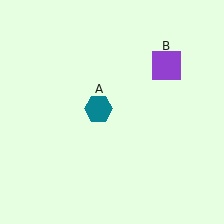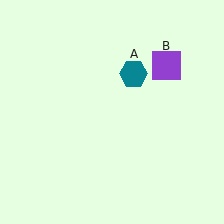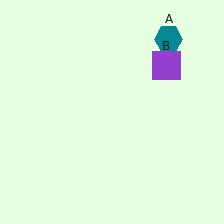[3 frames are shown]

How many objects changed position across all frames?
1 object changed position: teal hexagon (object A).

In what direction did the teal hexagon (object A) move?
The teal hexagon (object A) moved up and to the right.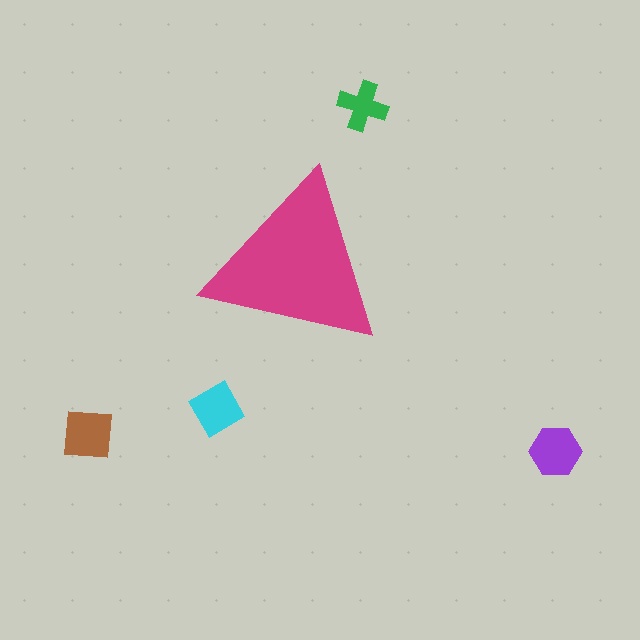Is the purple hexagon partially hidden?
No, the purple hexagon is fully visible.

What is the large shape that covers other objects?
A magenta triangle.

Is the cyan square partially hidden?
No, the cyan square is fully visible.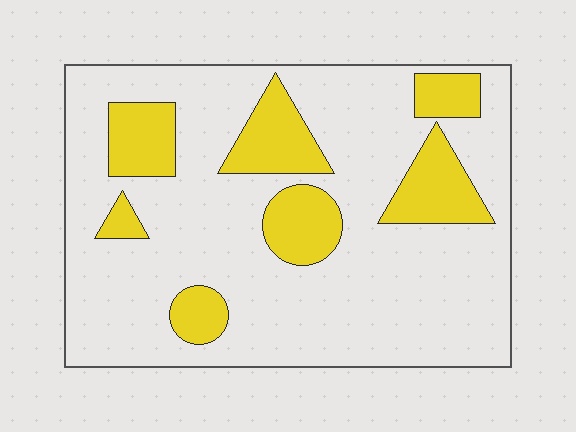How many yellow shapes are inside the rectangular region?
7.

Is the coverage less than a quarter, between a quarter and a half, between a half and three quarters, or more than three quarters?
Less than a quarter.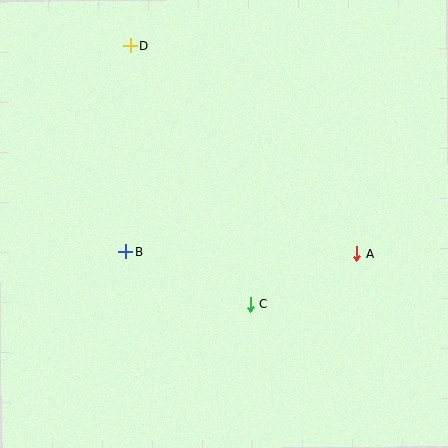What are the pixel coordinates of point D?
Point D is at (131, 45).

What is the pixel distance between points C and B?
The distance between C and B is 135 pixels.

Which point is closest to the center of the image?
Point C at (250, 304) is closest to the center.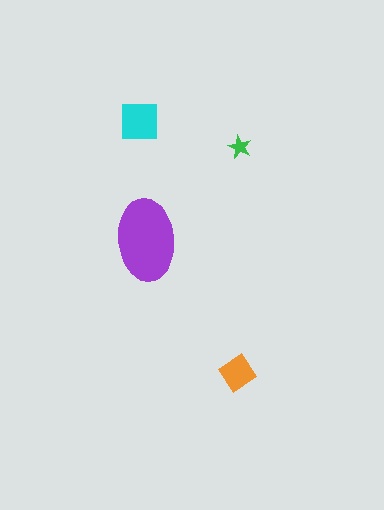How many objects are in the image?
There are 4 objects in the image.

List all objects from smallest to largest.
The green star, the orange diamond, the cyan square, the purple ellipse.